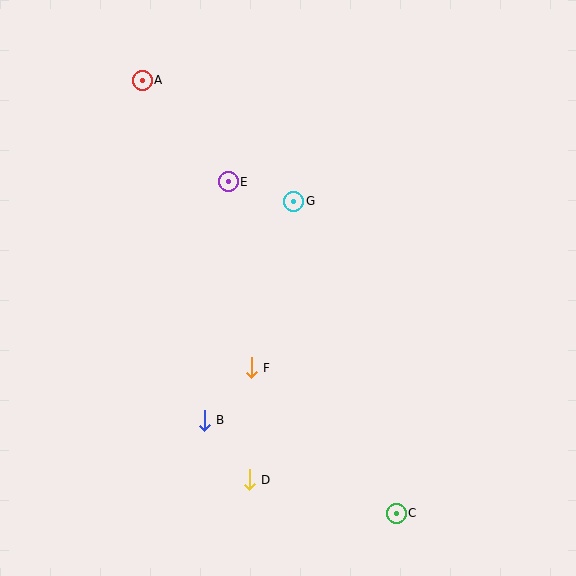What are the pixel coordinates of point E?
Point E is at (228, 182).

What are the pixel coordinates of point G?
Point G is at (294, 201).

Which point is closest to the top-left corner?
Point A is closest to the top-left corner.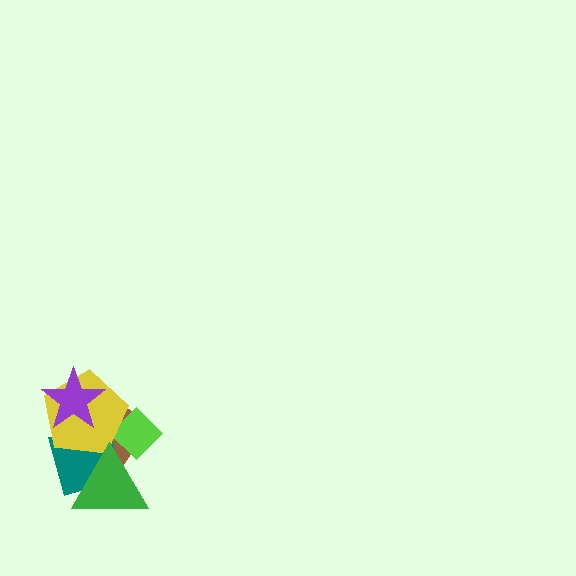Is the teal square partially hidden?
Yes, it is partially covered by another shape.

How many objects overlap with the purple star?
2 objects overlap with the purple star.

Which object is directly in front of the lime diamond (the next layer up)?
The yellow pentagon is directly in front of the lime diamond.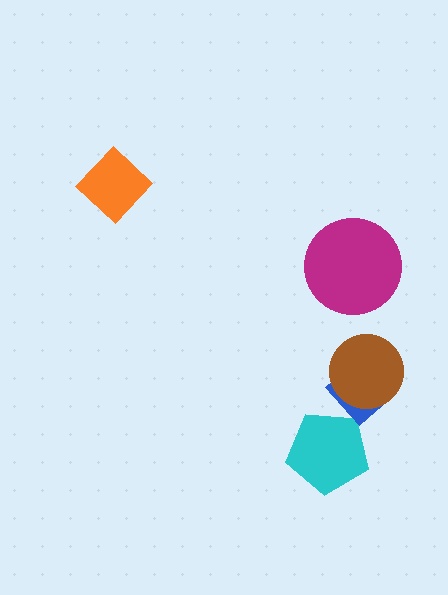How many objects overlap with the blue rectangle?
2 objects overlap with the blue rectangle.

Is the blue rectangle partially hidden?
Yes, it is partially covered by another shape.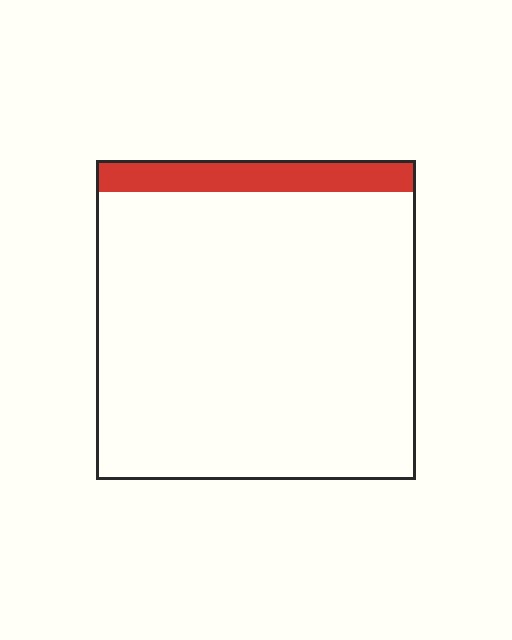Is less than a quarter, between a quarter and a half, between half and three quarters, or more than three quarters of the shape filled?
Less than a quarter.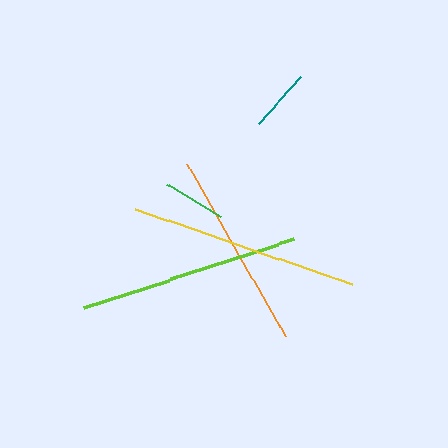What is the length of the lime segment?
The lime segment is approximately 221 pixels long.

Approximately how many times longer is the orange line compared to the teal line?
The orange line is approximately 3.2 times the length of the teal line.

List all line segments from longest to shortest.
From longest to shortest: yellow, lime, orange, green, teal.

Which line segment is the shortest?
The teal line is the shortest at approximately 62 pixels.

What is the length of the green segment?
The green segment is approximately 63 pixels long.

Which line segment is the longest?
The yellow line is the longest at approximately 230 pixels.